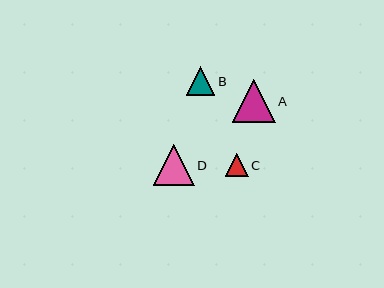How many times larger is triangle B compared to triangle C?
Triangle B is approximately 1.2 times the size of triangle C.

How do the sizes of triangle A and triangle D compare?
Triangle A and triangle D are approximately the same size.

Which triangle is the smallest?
Triangle C is the smallest with a size of approximately 23 pixels.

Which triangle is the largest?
Triangle A is the largest with a size of approximately 43 pixels.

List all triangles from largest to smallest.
From largest to smallest: A, D, B, C.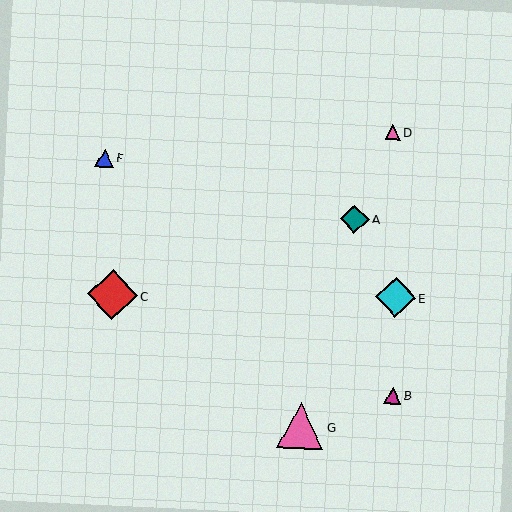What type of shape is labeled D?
Shape D is a pink triangle.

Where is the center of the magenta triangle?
The center of the magenta triangle is at (393, 396).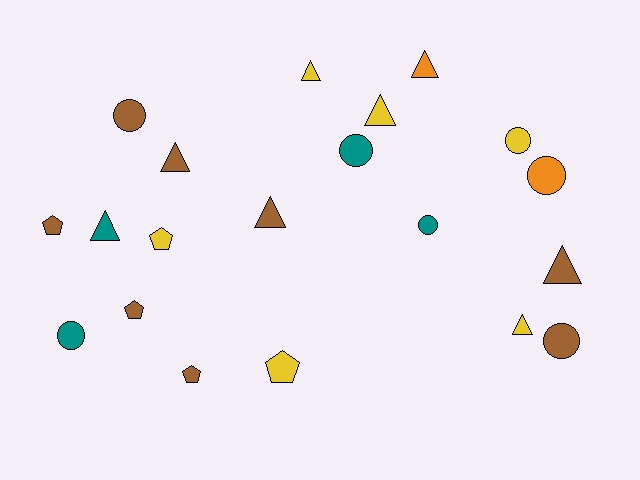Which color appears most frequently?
Brown, with 8 objects.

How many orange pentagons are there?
There are no orange pentagons.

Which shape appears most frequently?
Triangle, with 8 objects.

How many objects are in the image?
There are 20 objects.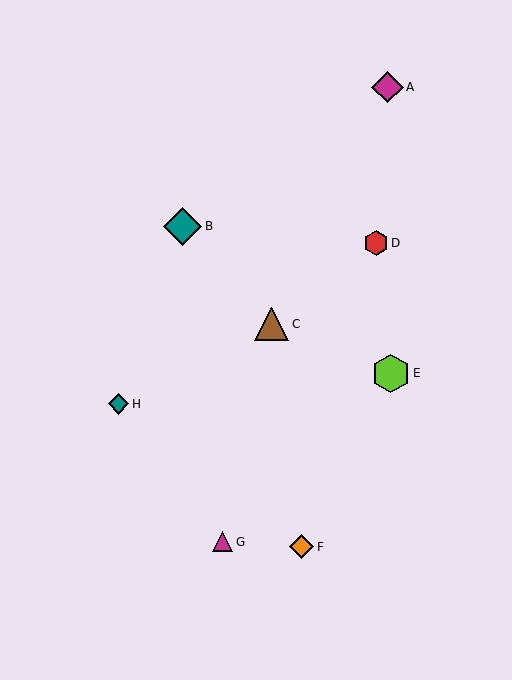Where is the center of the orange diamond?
The center of the orange diamond is at (302, 547).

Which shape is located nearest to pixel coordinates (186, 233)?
The teal diamond (labeled B) at (182, 226) is nearest to that location.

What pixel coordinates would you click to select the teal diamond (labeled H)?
Click at (118, 404) to select the teal diamond H.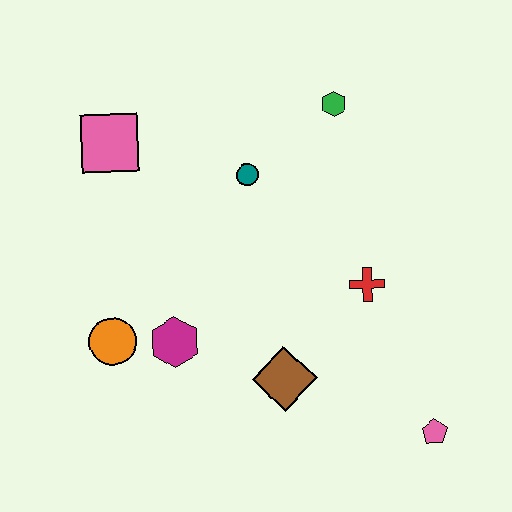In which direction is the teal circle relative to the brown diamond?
The teal circle is above the brown diamond.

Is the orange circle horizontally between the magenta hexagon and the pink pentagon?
No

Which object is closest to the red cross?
The brown diamond is closest to the red cross.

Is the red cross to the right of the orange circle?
Yes